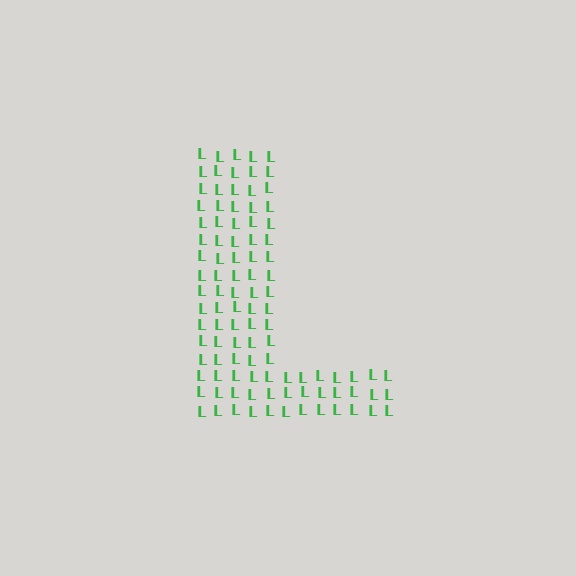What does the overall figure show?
The overall figure shows the letter L.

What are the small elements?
The small elements are letter L's.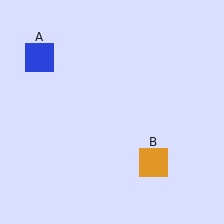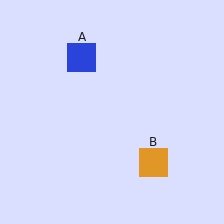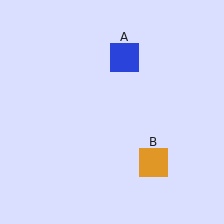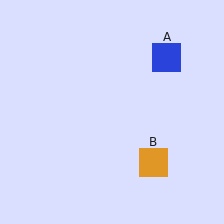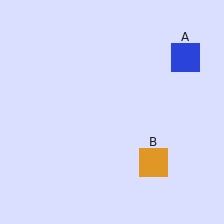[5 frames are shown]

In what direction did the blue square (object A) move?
The blue square (object A) moved right.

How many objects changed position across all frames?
1 object changed position: blue square (object A).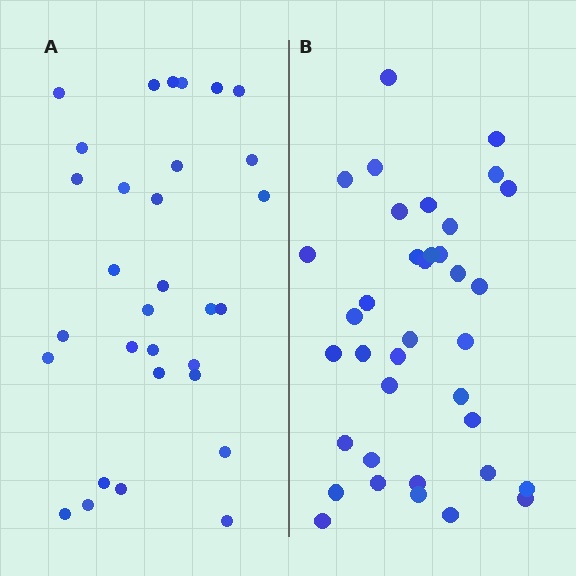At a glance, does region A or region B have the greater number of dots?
Region B (the right region) has more dots.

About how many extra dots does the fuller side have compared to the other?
Region B has about 6 more dots than region A.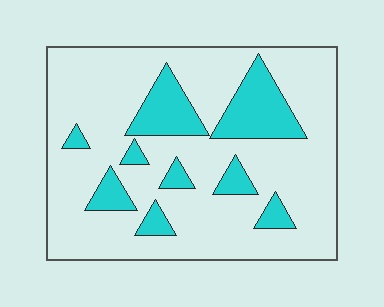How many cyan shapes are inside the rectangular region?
9.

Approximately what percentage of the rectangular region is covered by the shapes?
Approximately 20%.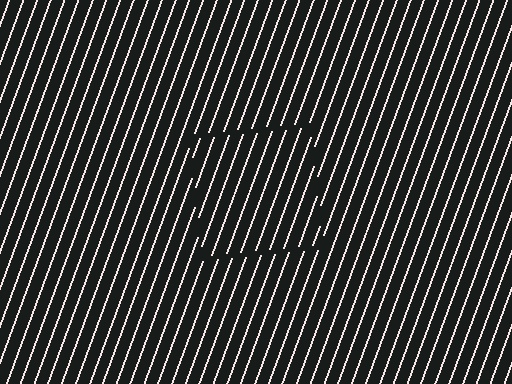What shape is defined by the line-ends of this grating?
An illusory square. The interior of the shape contains the same grating, shifted by half a period — the contour is defined by the phase discontinuity where line-ends from the inner and outer gratings abut.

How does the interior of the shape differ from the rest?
The interior of the shape contains the same grating, shifted by half a period — the contour is defined by the phase discontinuity where line-ends from the inner and outer gratings abut.